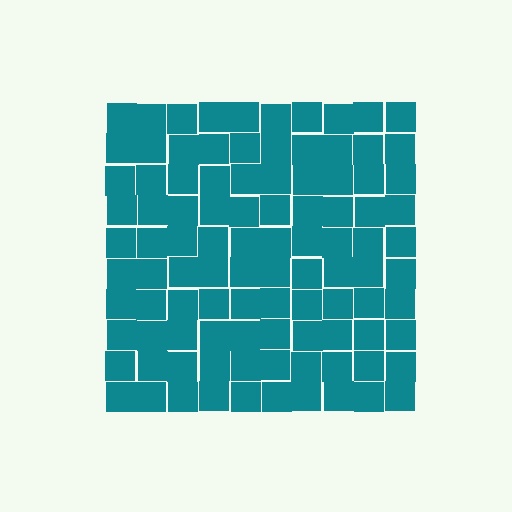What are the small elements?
The small elements are squares.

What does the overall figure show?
The overall figure shows a square.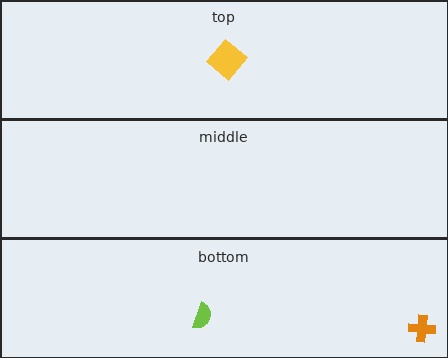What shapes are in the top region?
The yellow diamond.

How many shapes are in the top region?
1.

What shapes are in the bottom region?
The orange cross, the lime semicircle.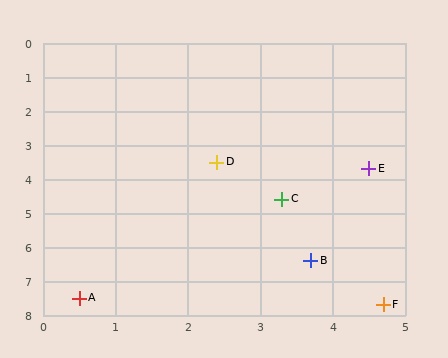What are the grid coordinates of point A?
Point A is at approximately (0.5, 7.5).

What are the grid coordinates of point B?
Point B is at approximately (3.7, 6.4).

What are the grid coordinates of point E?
Point E is at approximately (4.5, 3.7).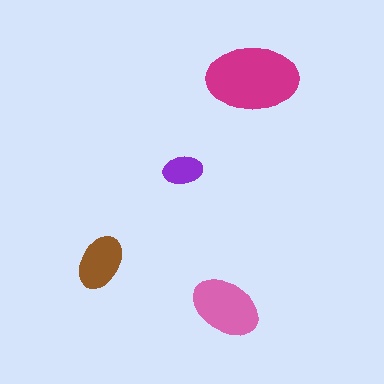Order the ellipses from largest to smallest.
the magenta one, the pink one, the brown one, the purple one.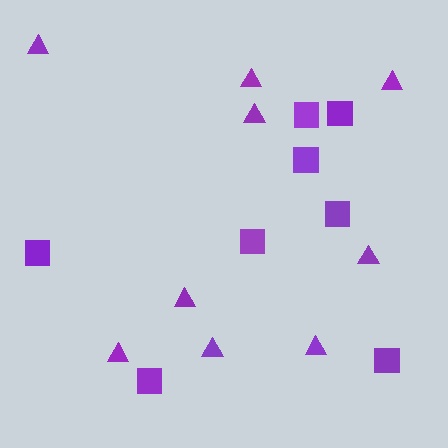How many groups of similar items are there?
There are 2 groups: one group of squares (8) and one group of triangles (9).